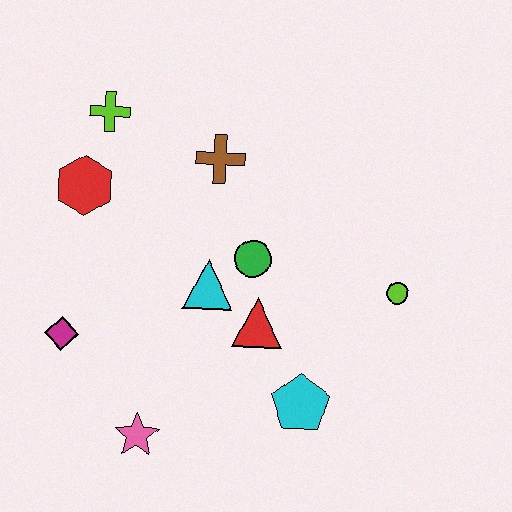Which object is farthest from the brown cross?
The pink star is farthest from the brown cross.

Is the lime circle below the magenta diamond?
No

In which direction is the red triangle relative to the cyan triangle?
The red triangle is to the right of the cyan triangle.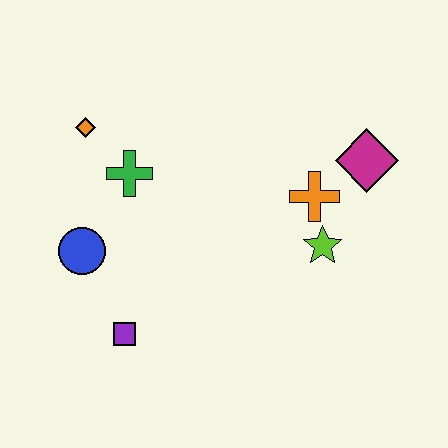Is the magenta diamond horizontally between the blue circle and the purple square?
No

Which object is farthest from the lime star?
The orange diamond is farthest from the lime star.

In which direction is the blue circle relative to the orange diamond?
The blue circle is below the orange diamond.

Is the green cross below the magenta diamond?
Yes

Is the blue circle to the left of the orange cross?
Yes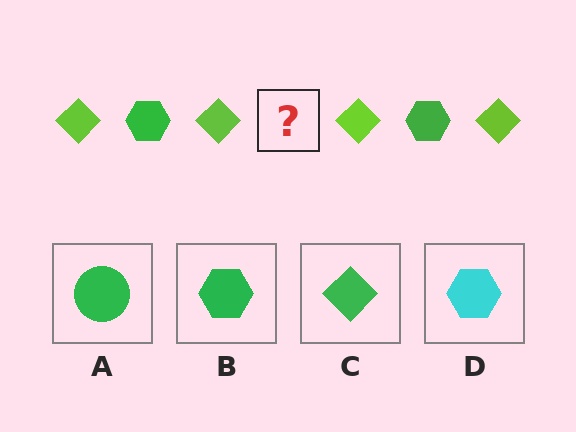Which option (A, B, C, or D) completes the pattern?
B.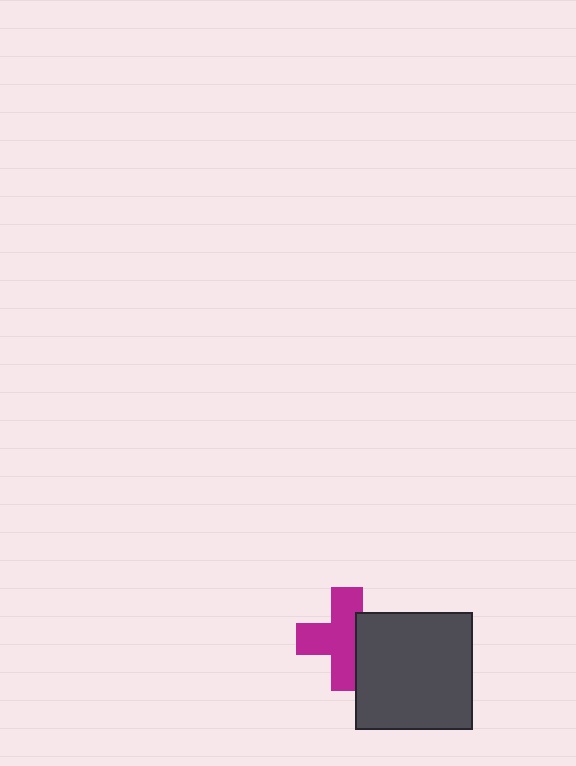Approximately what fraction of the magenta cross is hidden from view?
Roughly 32% of the magenta cross is hidden behind the dark gray square.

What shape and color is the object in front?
The object in front is a dark gray square.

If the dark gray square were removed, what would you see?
You would see the complete magenta cross.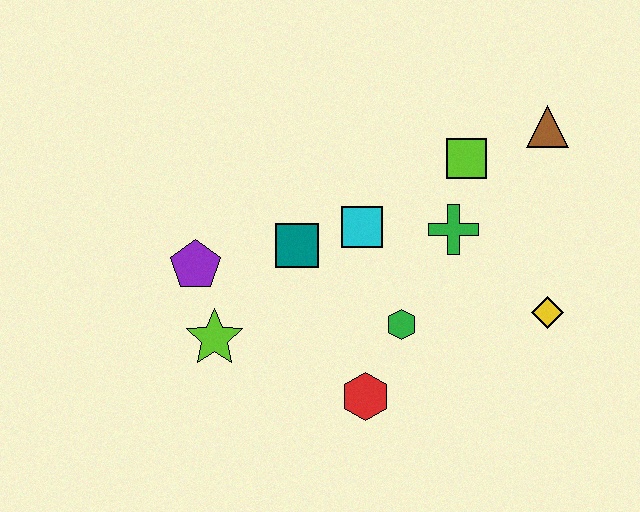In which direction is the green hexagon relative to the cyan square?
The green hexagon is below the cyan square.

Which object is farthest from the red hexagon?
The brown triangle is farthest from the red hexagon.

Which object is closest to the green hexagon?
The red hexagon is closest to the green hexagon.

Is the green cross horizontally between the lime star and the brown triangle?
Yes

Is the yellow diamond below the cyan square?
Yes